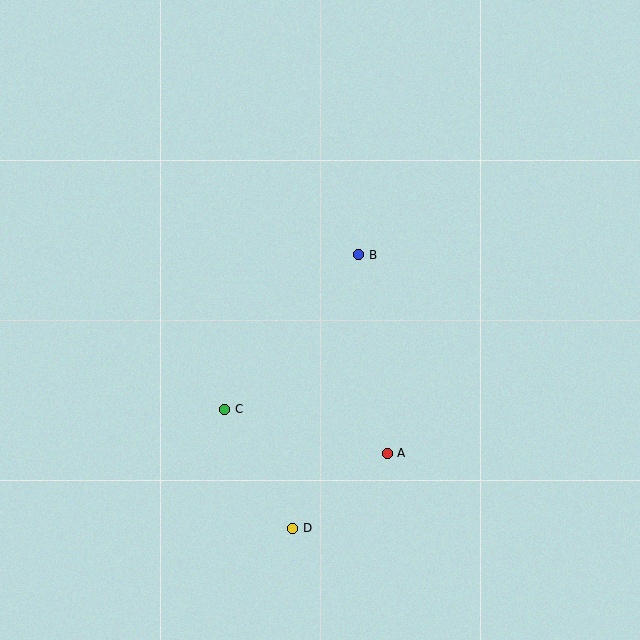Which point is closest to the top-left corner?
Point B is closest to the top-left corner.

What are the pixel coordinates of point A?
Point A is at (387, 453).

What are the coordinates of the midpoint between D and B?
The midpoint between D and B is at (326, 391).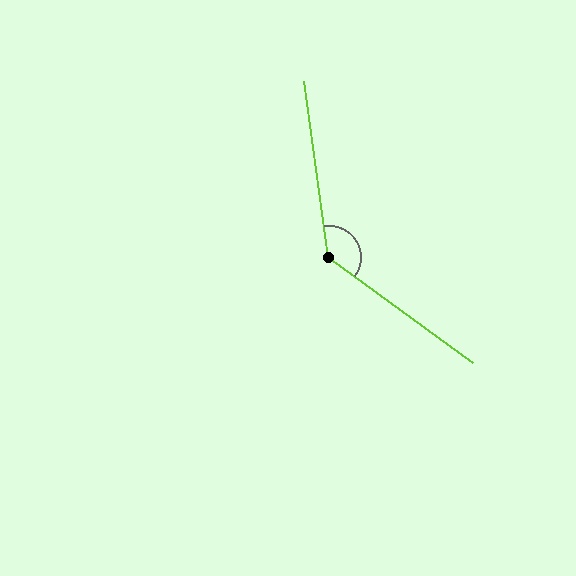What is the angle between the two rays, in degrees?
Approximately 134 degrees.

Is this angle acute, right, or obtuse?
It is obtuse.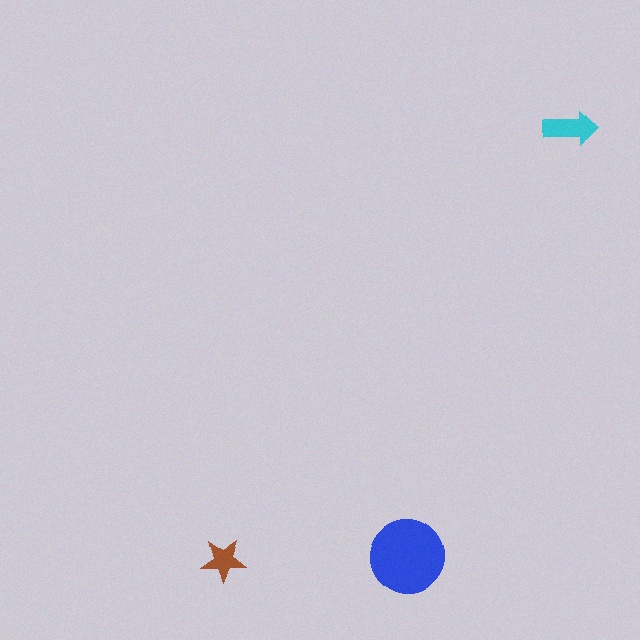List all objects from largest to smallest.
The blue circle, the cyan arrow, the brown star.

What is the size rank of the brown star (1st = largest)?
3rd.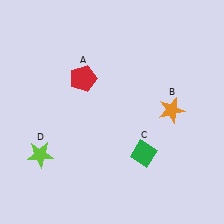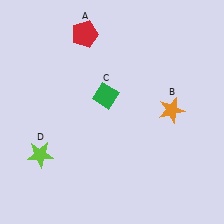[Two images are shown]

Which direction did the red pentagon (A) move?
The red pentagon (A) moved up.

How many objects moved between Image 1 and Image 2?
2 objects moved between the two images.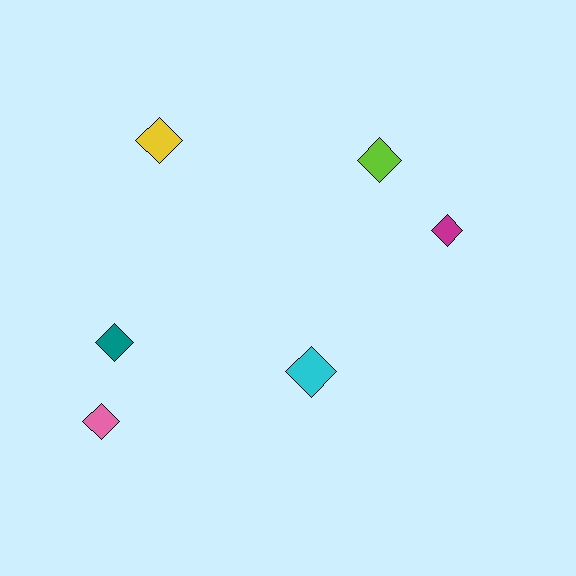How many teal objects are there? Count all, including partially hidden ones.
There is 1 teal object.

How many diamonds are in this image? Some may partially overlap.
There are 6 diamonds.